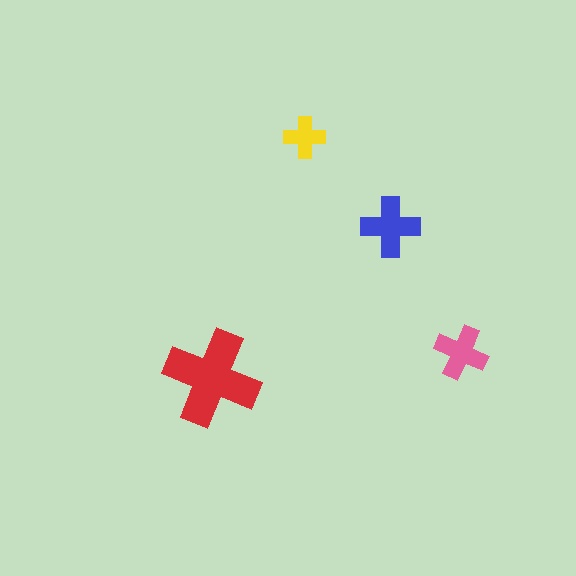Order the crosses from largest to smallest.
the red one, the blue one, the pink one, the yellow one.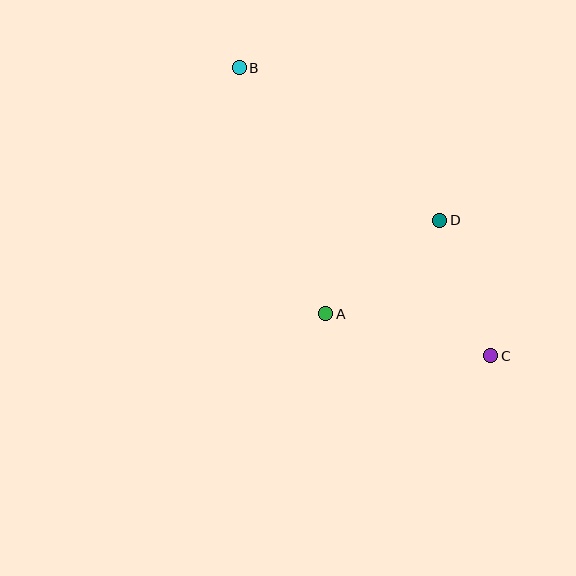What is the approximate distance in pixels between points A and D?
The distance between A and D is approximately 147 pixels.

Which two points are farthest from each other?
Points B and C are farthest from each other.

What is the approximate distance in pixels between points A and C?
The distance between A and C is approximately 170 pixels.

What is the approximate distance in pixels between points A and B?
The distance between A and B is approximately 261 pixels.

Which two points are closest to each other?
Points C and D are closest to each other.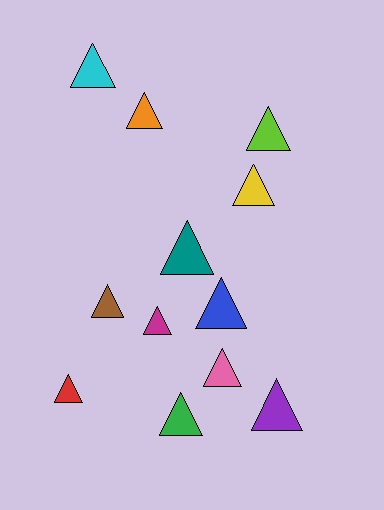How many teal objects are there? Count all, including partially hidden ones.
There is 1 teal object.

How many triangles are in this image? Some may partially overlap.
There are 12 triangles.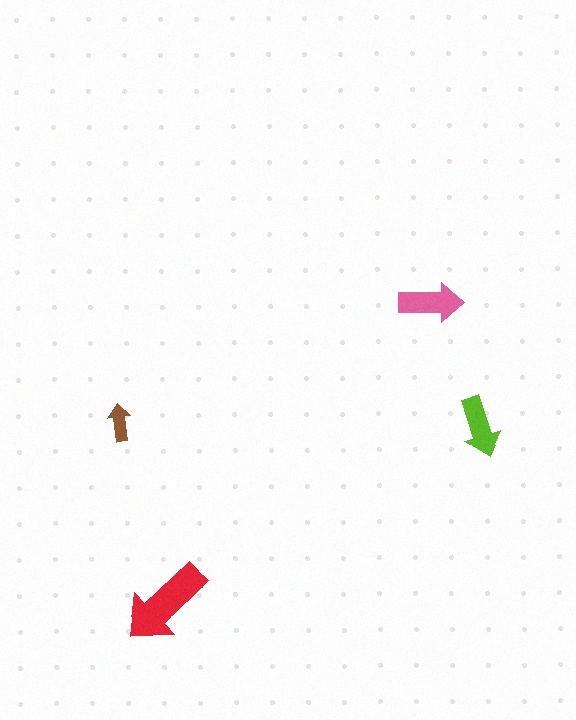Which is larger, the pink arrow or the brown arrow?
The pink one.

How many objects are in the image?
There are 4 objects in the image.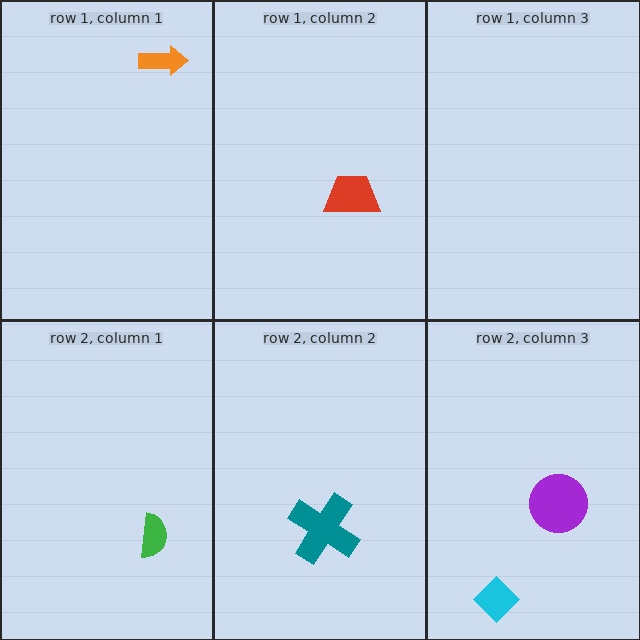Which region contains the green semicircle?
The row 2, column 1 region.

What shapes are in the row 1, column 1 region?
The orange arrow.